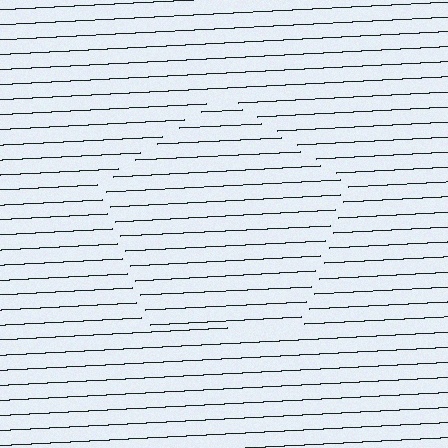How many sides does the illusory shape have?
5 sides — the line-ends trace a pentagon.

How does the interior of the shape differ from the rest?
The interior of the shape contains the same grating, shifted by half a period — the contour is defined by the phase discontinuity where line-ends from the inner and outer gratings abut.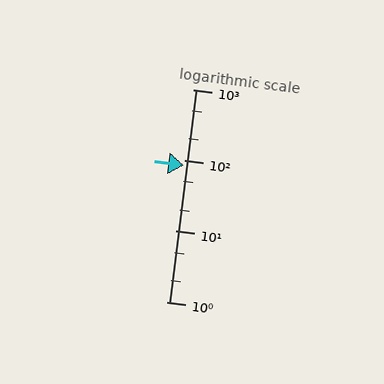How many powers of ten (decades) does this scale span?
The scale spans 3 decades, from 1 to 1000.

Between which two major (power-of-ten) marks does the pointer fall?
The pointer is between 10 and 100.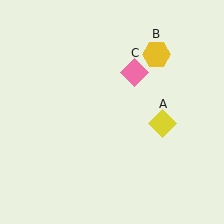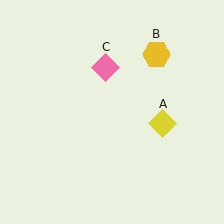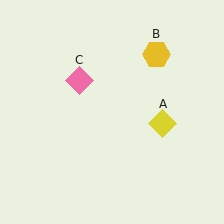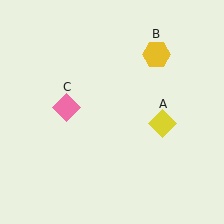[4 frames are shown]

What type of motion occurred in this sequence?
The pink diamond (object C) rotated counterclockwise around the center of the scene.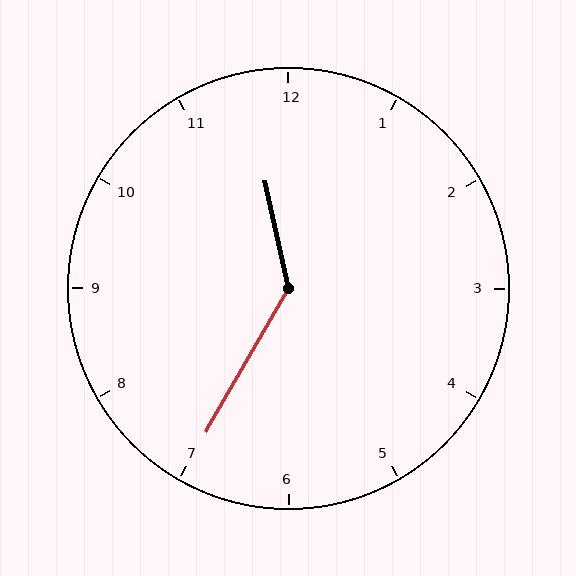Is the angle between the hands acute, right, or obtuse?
It is obtuse.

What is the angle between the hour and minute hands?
Approximately 138 degrees.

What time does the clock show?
11:35.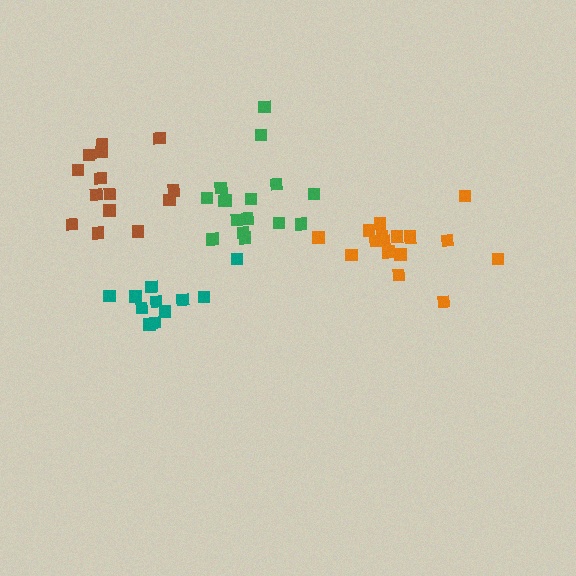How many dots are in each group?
Group 1: 17 dots, Group 2: 11 dots, Group 3: 14 dots, Group 4: 16 dots (58 total).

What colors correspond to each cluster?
The clusters are colored: orange, teal, brown, green.